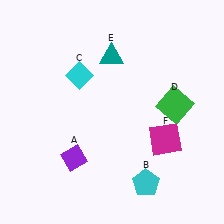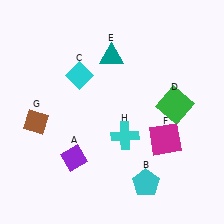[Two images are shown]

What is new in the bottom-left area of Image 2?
A brown diamond (G) was added in the bottom-left area of Image 2.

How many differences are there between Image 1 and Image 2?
There are 2 differences between the two images.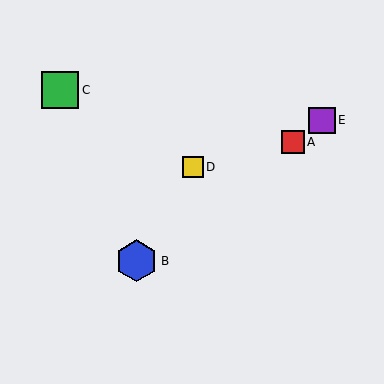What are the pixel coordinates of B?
Object B is at (137, 261).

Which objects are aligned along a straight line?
Objects A, B, E are aligned along a straight line.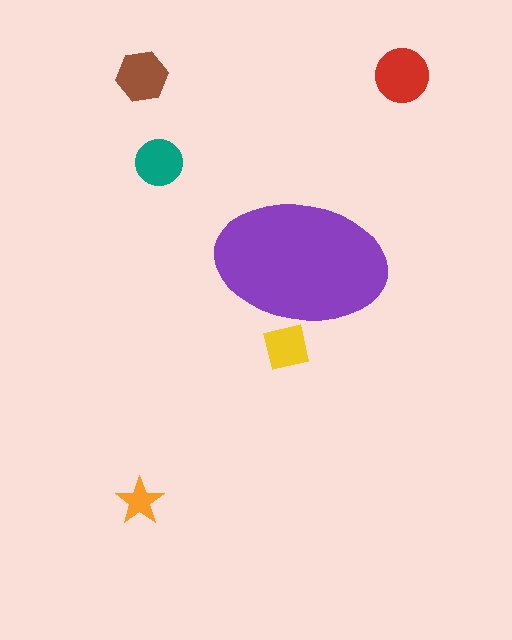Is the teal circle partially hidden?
No, the teal circle is fully visible.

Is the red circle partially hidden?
No, the red circle is fully visible.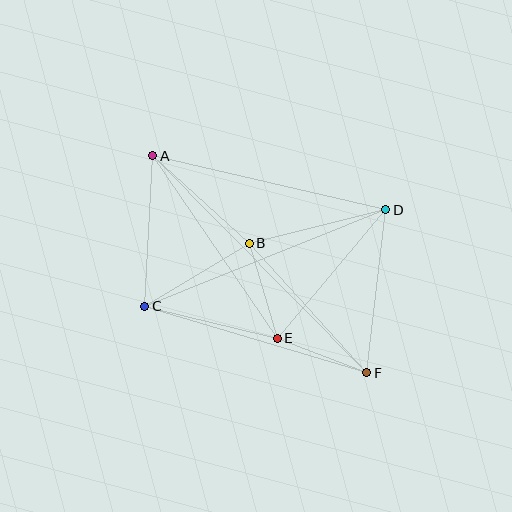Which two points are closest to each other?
Points E and F are closest to each other.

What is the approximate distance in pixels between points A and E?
The distance between A and E is approximately 221 pixels.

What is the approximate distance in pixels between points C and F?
The distance between C and F is approximately 232 pixels.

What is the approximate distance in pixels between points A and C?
The distance between A and C is approximately 151 pixels.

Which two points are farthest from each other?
Points A and F are farthest from each other.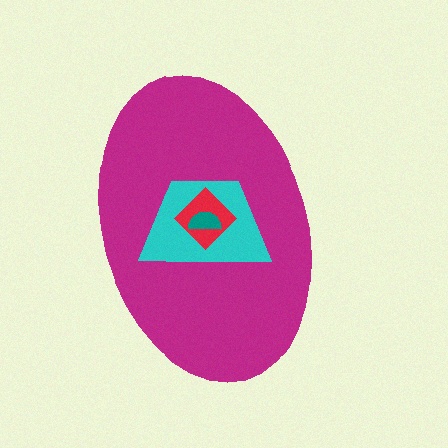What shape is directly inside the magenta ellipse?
The cyan trapezoid.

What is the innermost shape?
The teal semicircle.